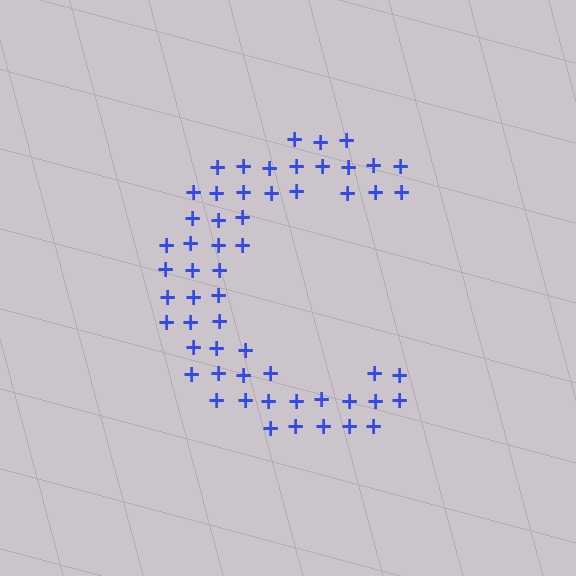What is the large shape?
The large shape is the letter C.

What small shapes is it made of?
It is made of small plus signs.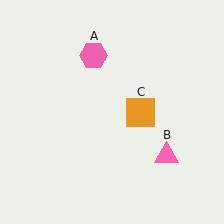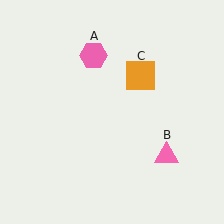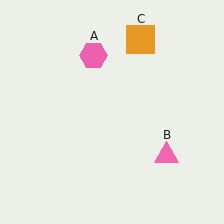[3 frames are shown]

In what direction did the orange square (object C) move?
The orange square (object C) moved up.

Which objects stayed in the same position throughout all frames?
Pink hexagon (object A) and pink triangle (object B) remained stationary.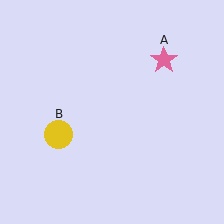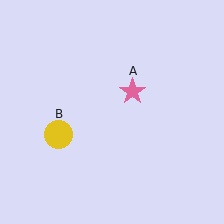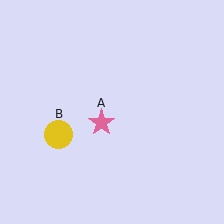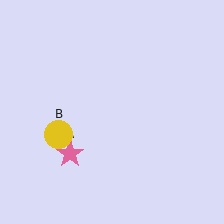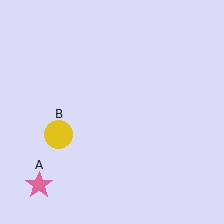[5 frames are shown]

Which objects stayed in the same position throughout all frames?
Yellow circle (object B) remained stationary.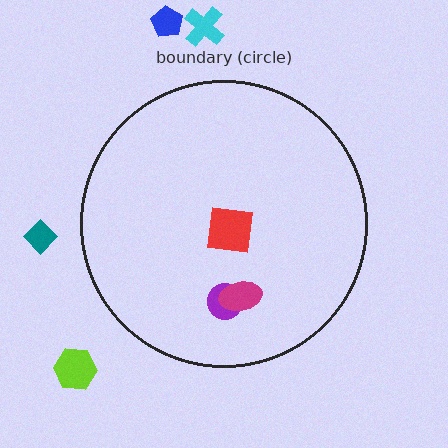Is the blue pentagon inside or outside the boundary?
Outside.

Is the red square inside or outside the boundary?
Inside.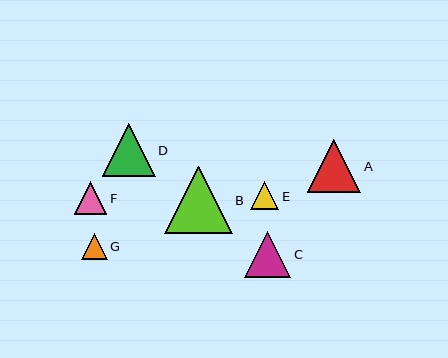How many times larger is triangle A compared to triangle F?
Triangle A is approximately 1.7 times the size of triangle F.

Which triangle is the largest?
Triangle B is the largest with a size of approximately 68 pixels.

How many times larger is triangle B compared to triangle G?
Triangle B is approximately 2.6 times the size of triangle G.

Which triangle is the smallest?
Triangle G is the smallest with a size of approximately 26 pixels.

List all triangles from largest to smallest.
From largest to smallest: B, A, D, C, F, E, G.